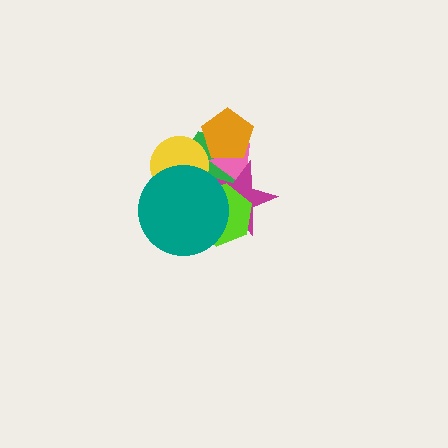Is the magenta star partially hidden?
Yes, it is partially covered by another shape.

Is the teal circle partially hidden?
No, no other shape covers it.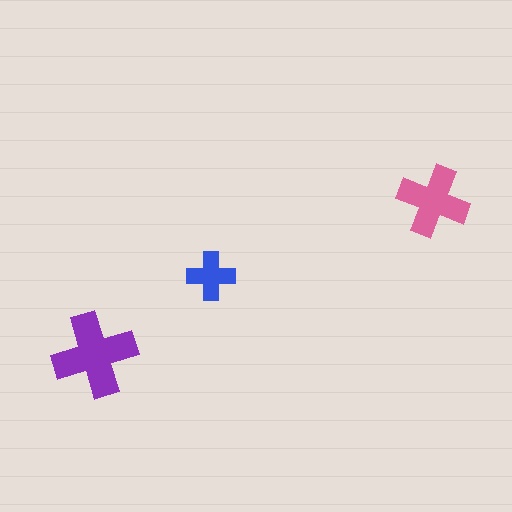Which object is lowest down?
The purple cross is bottommost.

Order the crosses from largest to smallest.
the purple one, the pink one, the blue one.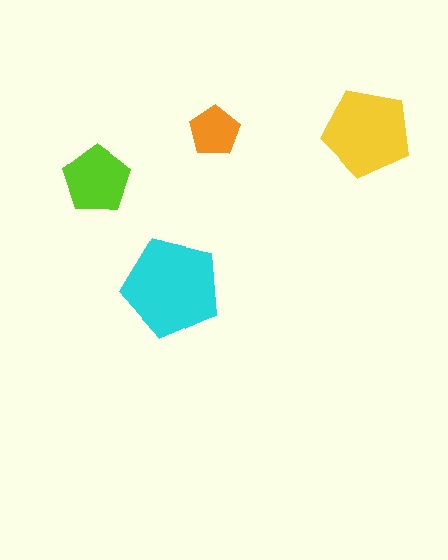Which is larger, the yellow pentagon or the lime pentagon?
The yellow one.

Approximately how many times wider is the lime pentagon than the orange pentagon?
About 1.5 times wider.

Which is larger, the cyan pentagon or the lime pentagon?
The cyan one.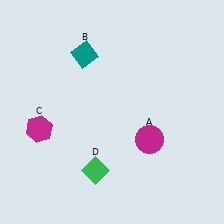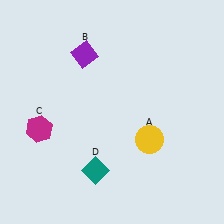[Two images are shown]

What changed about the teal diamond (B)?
In Image 1, B is teal. In Image 2, it changed to purple.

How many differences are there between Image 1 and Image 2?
There are 3 differences between the two images.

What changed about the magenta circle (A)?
In Image 1, A is magenta. In Image 2, it changed to yellow.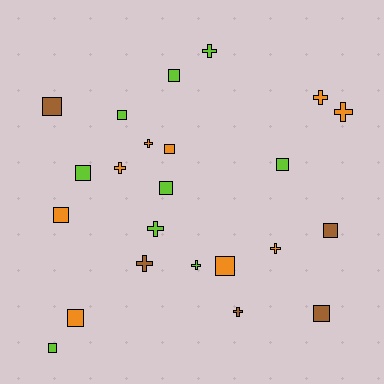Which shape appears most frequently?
Square, with 13 objects.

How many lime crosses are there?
There are 3 lime crosses.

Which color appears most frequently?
Lime, with 9 objects.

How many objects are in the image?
There are 23 objects.